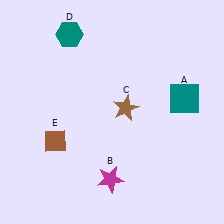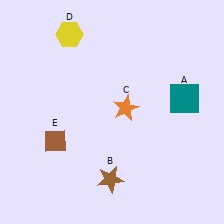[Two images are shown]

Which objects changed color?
B changed from magenta to brown. C changed from brown to orange. D changed from teal to yellow.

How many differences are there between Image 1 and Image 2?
There are 3 differences between the two images.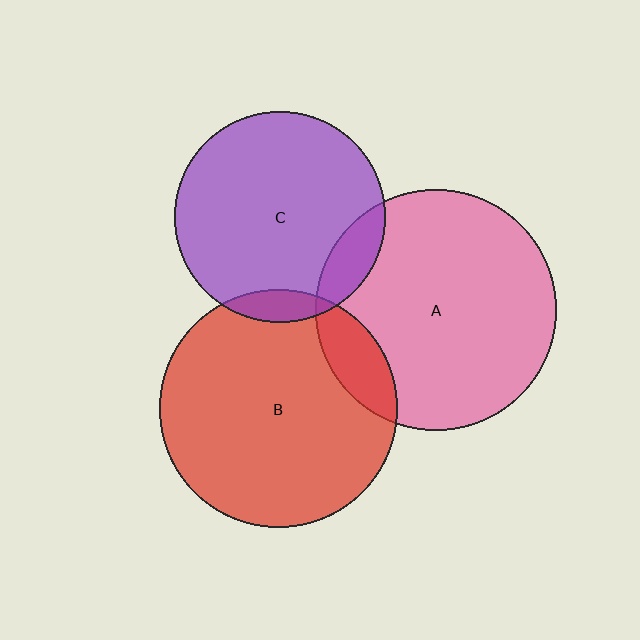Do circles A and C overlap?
Yes.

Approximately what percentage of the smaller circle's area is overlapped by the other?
Approximately 10%.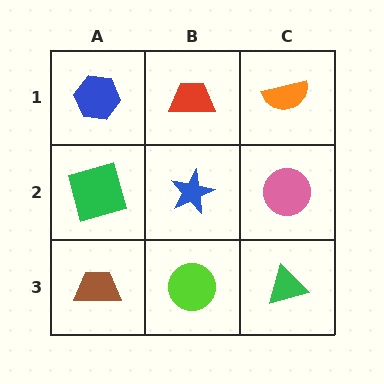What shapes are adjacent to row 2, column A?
A blue hexagon (row 1, column A), a brown trapezoid (row 3, column A), a blue star (row 2, column B).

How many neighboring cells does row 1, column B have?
3.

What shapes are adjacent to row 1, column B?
A blue star (row 2, column B), a blue hexagon (row 1, column A), an orange semicircle (row 1, column C).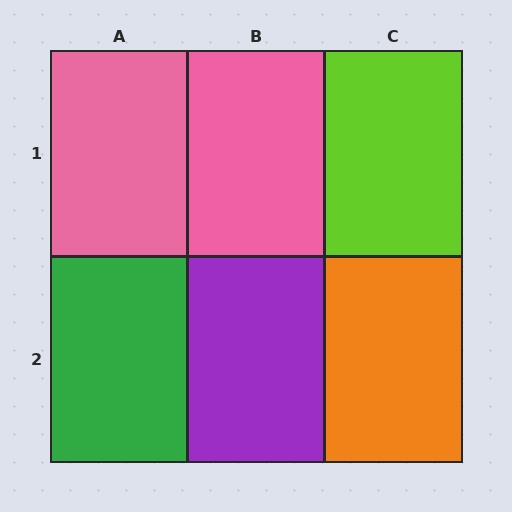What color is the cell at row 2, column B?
Purple.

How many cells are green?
1 cell is green.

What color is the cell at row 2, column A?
Green.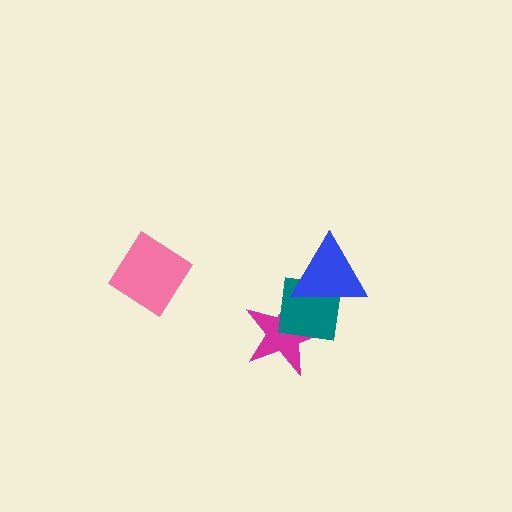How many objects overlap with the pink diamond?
0 objects overlap with the pink diamond.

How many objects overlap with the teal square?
2 objects overlap with the teal square.